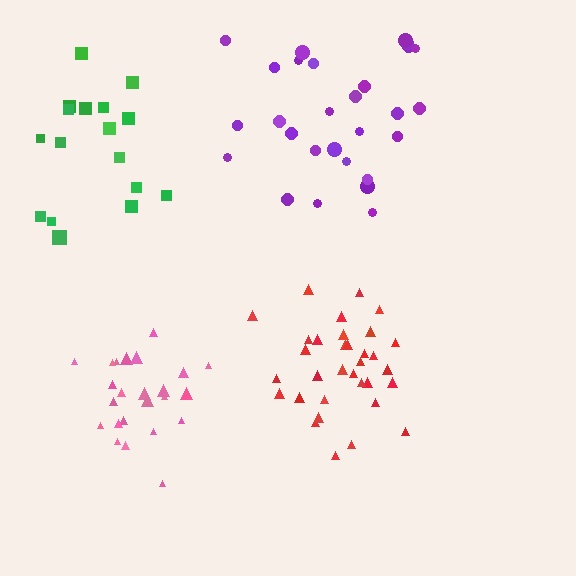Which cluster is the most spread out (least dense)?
Purple.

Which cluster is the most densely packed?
Red.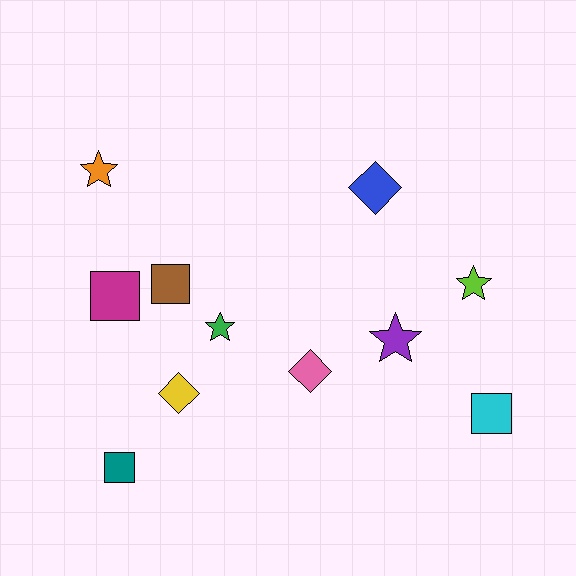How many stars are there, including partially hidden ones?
There are 4 stars.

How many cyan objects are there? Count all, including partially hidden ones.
There is 1 cyan object.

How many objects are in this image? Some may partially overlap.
There are 11 objects.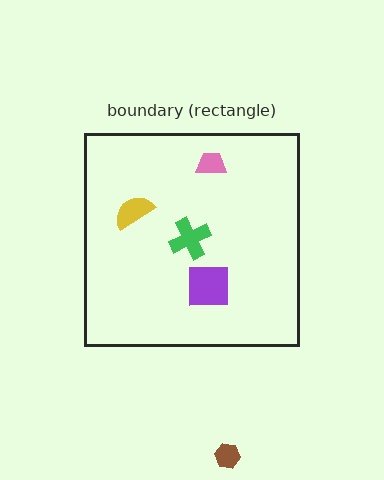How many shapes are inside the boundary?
4 inside, 1 outside.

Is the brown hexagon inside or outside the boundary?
Outside.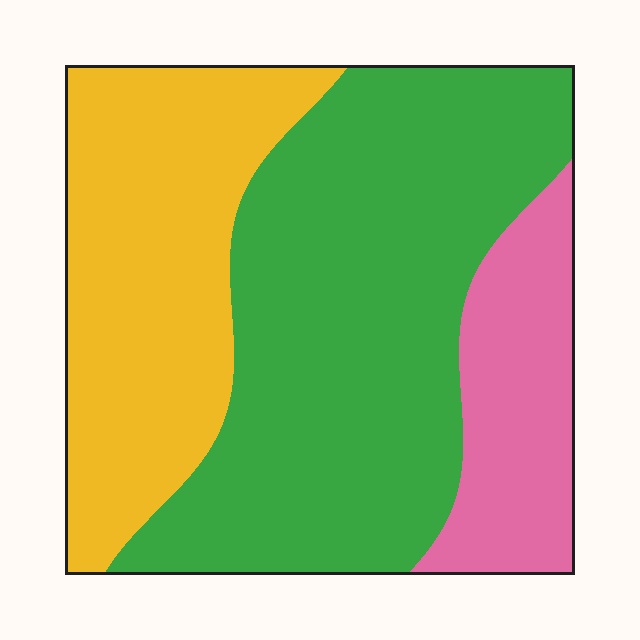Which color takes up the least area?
Pink, at roughly 15%.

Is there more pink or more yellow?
Yellow.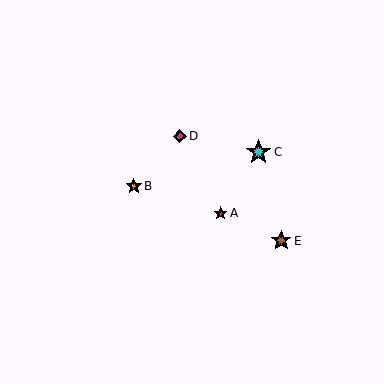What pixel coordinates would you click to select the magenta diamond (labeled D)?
Click at (180, 136) to select the magenta diamond D.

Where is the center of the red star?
The center of the red star is at (221, 213).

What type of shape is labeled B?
Shape B is an orange star.